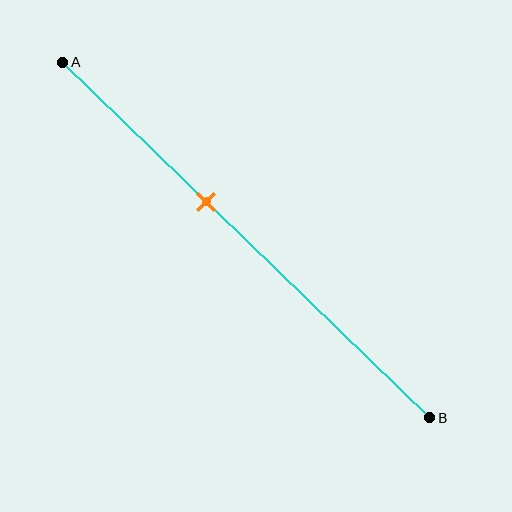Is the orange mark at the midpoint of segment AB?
No, the mark is at about 40% from A, not at the 50% midpoint.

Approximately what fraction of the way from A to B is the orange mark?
The orange mark is approximately 40% of the way from A to B.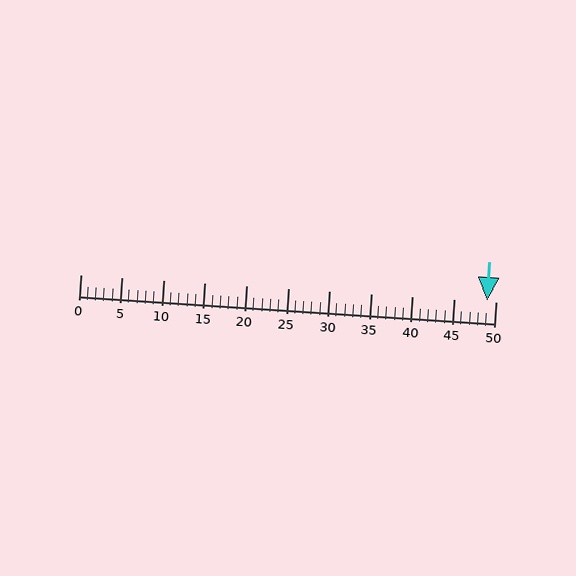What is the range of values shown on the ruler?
The ruler shows values from 0 to 50.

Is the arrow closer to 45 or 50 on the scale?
The arrow is closer to 50.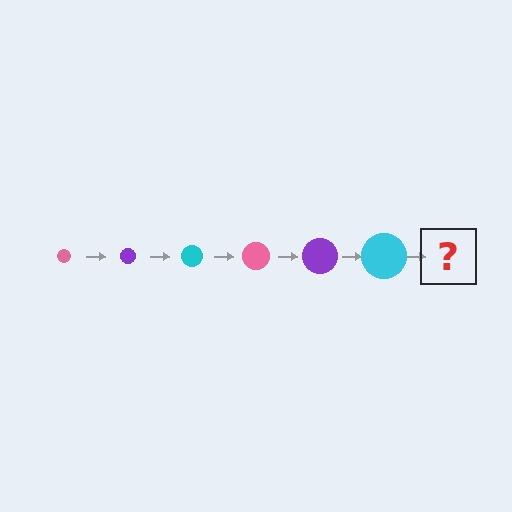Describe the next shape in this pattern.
It should be a pink circle, larger than the previous one.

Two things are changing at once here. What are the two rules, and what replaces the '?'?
The two rules are that the circle grows larger each step and the color cycles through pink, purple, and cyan. The '?' should be a pink circle, larger than the previous one.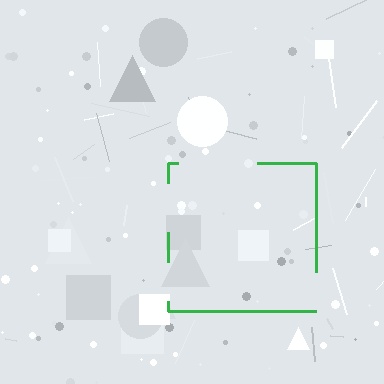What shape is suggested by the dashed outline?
The dashed outline suggests a square.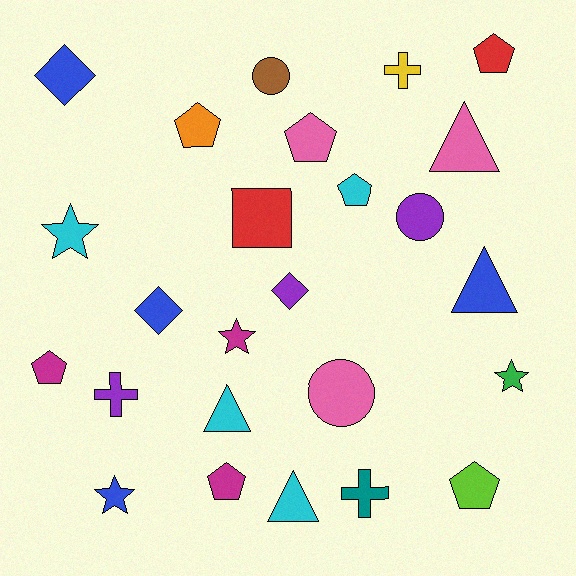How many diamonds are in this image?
There are 3 diamonds.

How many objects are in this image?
There are 25 objects.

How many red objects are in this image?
There are 2 red objects.